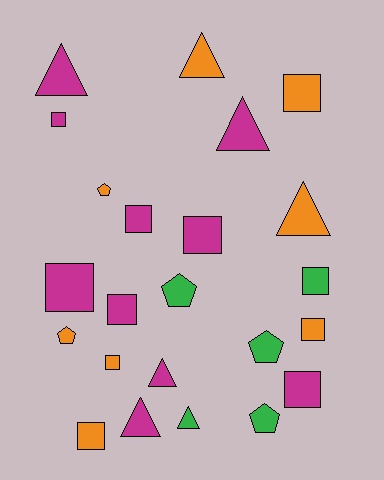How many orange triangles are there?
There are 2 orange triangles.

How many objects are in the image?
There are 23 objects.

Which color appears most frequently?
Magenta, with 10 objects.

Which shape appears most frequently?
Square, with 11 objects.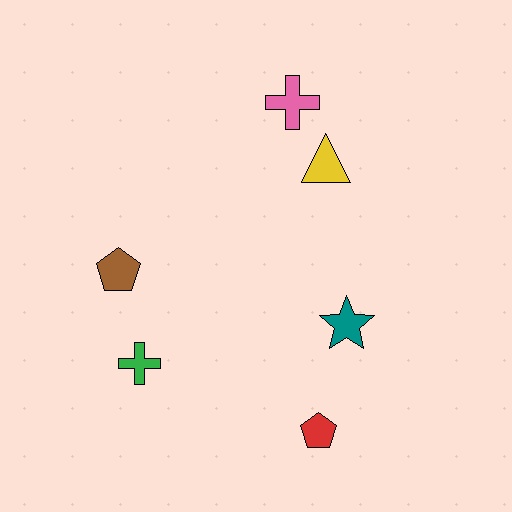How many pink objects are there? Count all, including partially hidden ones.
There is 1 pink object.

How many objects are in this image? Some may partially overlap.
There are 6 objects.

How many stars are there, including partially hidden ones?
There is 1 star.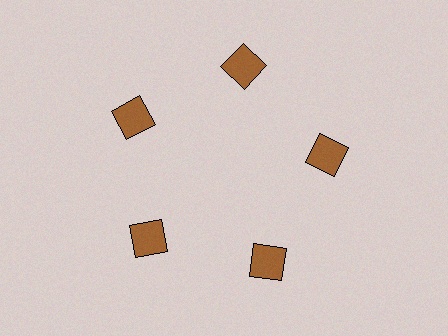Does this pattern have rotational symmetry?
Yes, this pattern has 5-fold rotational symmetry. It looks the same after rotating 72 degrees around the center.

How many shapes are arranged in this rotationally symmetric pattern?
There are 5 shapes, arranged in 5 groups of 1.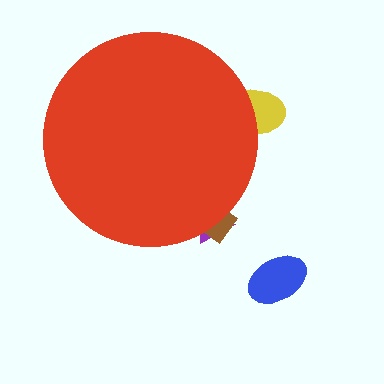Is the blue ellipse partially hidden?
No, the blue ellipse is fully visible.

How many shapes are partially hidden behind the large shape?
3 shapes are partially hidden.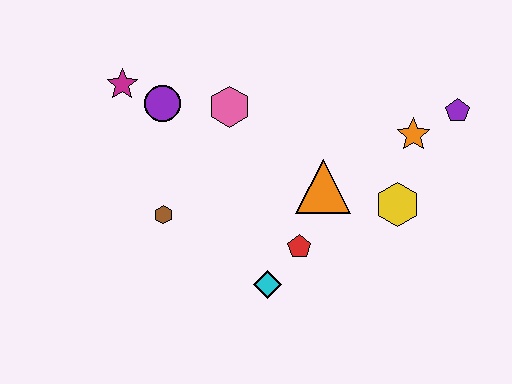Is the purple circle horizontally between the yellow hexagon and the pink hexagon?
No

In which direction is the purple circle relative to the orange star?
The purple circle is to the left of the orange star.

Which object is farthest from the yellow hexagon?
The magenta star is farthest from the yellow hexagon.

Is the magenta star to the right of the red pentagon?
No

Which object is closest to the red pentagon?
The cyan diamond is closest to the red pentagon.